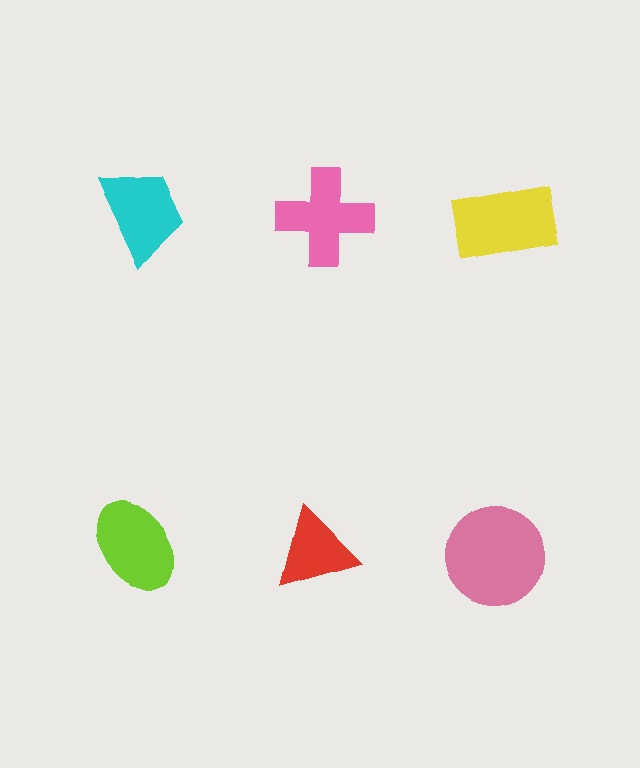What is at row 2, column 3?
A pink circle.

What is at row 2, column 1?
A lime ellipse.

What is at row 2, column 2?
A red triangle.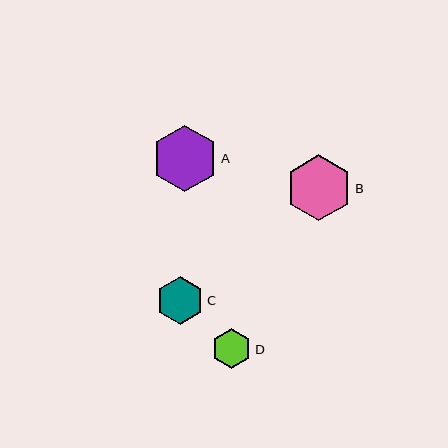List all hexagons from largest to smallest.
From largest to smallest: A, B, C, D.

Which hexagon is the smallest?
Hexagon D is the smallest with a size of approximately 40 pixels.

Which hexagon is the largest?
Hexagon A is the largest with a size of approximately 66 pixels.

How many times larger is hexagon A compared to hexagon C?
Hexagon A is approximately 1.4 times the size of hexagon C.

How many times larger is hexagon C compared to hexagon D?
Hexagon C is approximately 1.2 times the size of hexagon D.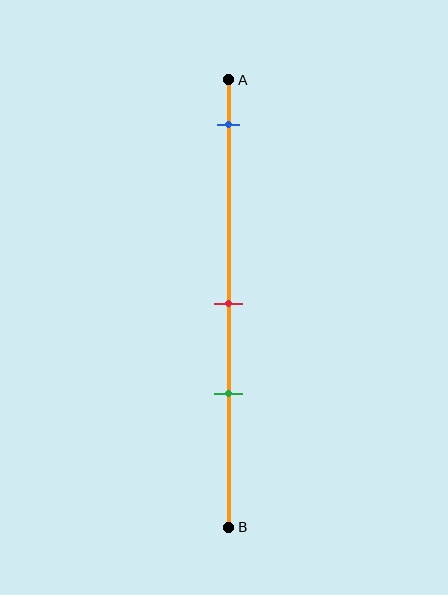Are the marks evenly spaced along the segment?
No, the marks are not evenly spaced.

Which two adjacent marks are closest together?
The red and green marks are the closest adjacent pair.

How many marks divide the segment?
There are 3 marks dividing the segment.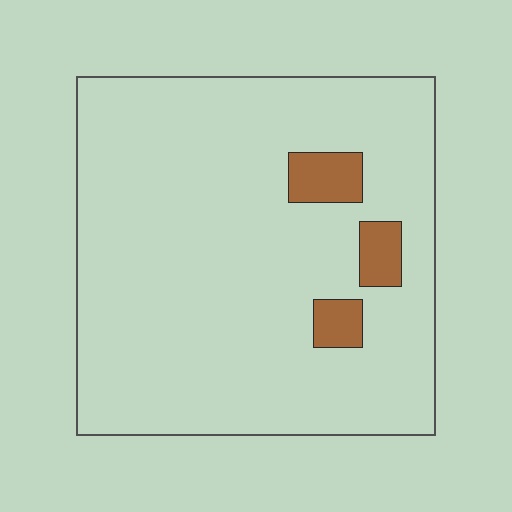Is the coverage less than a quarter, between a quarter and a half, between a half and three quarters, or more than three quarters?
Less than a quarter.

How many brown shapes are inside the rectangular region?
3.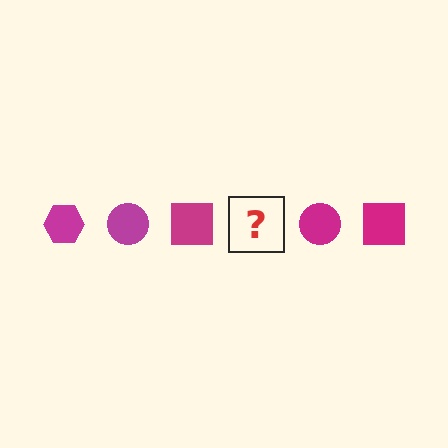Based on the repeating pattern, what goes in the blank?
The blank should be a magenta hexagon.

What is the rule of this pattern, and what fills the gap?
The rule is that the pattern cycles through hexagon, circle, square shapes in magenta. The gap should be filled with a magenta hexagon.